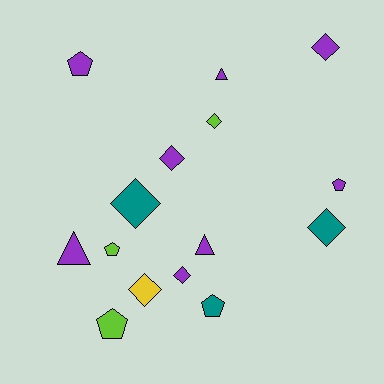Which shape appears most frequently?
Diamond, with 7 objects.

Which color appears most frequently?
Purple, with 8 objects.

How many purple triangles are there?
There are 3 purple triangles.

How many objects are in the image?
There are 15 objects.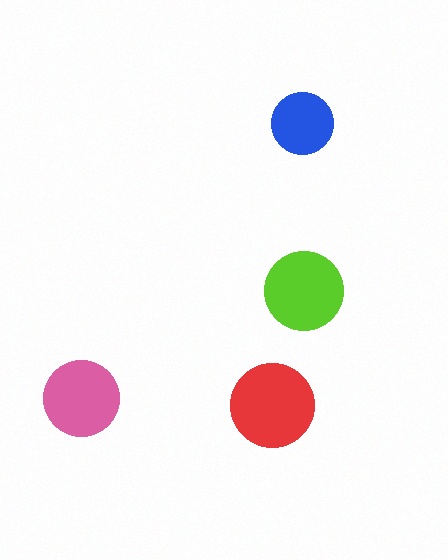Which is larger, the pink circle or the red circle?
The red one.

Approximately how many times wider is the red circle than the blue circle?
About 1.5 times wider.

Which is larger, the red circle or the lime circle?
The red one.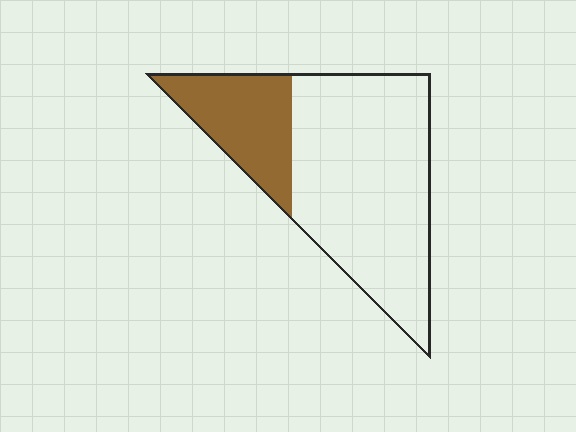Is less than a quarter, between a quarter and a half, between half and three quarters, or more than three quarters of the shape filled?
Between a quarter and a half.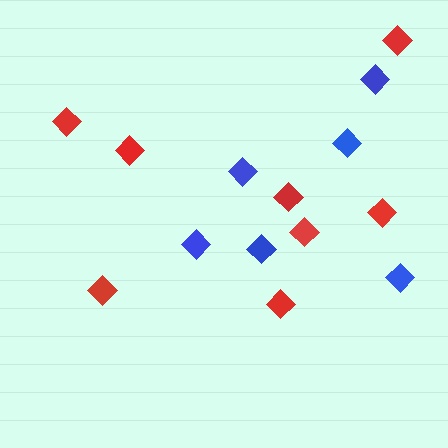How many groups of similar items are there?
There are 2 groups: one group of red diamonds (8) and one group of blue diamonds (6).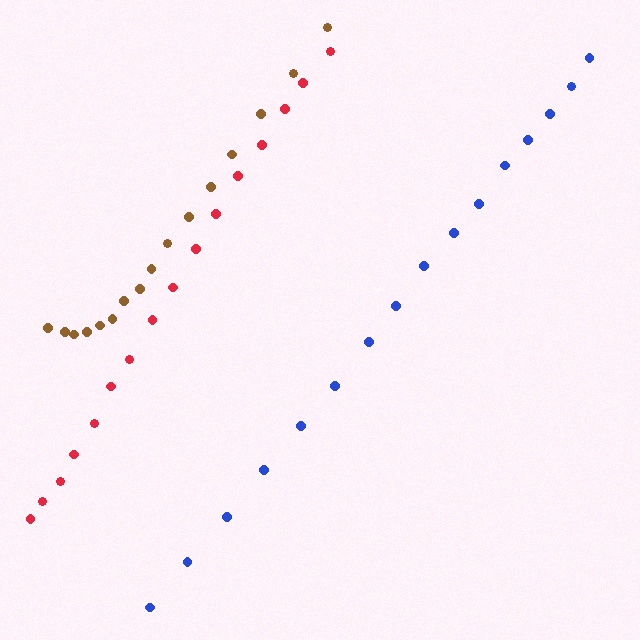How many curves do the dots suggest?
There are 3 distinct paths.